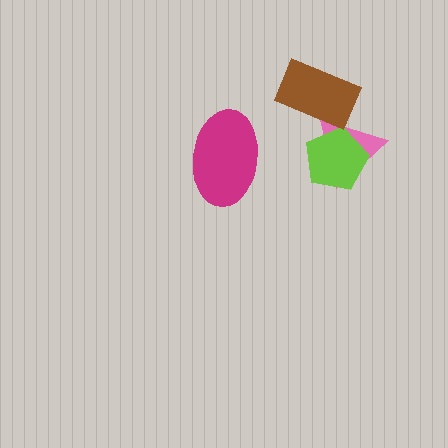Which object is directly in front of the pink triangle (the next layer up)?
The lime pentagon is directly in front of the pink triangle.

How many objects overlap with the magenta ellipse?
0 objects overlap with the magenta ellipse.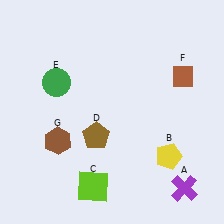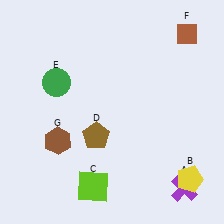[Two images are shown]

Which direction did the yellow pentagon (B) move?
The yellow pentagon (B) moved down.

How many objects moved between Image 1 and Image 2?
2 objects moved between the two images.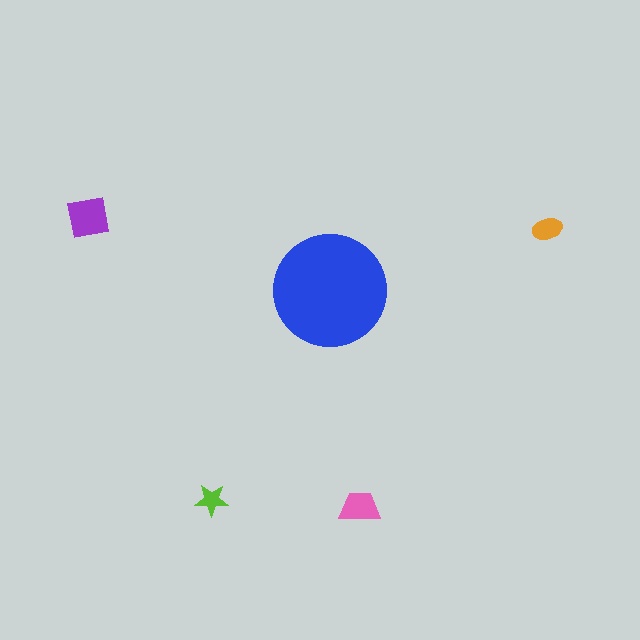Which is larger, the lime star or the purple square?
The purple square.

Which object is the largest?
The blue circle.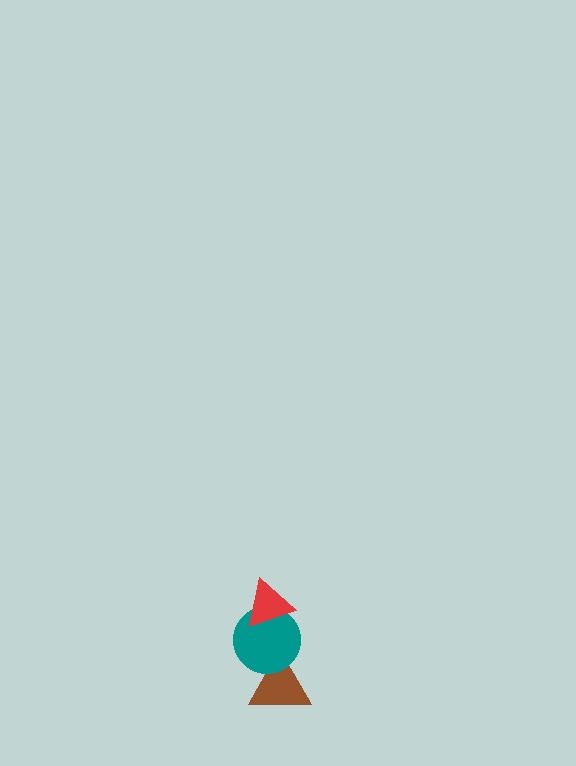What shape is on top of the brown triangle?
The teal circle is on top of the brown triangle.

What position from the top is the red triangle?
The red triangle is 1st from the top.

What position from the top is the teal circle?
The teal circle is 2nd from the top.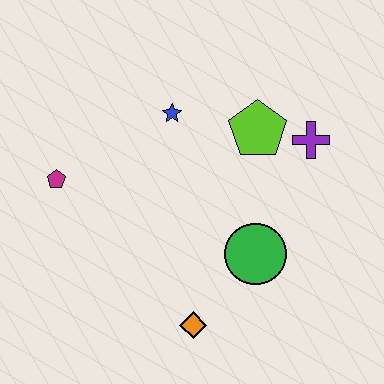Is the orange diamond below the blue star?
Yes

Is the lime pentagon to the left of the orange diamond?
No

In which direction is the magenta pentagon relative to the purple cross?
The magenta pentagon is to the left of the purple cross.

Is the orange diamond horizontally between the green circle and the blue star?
Yes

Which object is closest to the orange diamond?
The green circle is closest to the orange diamond.